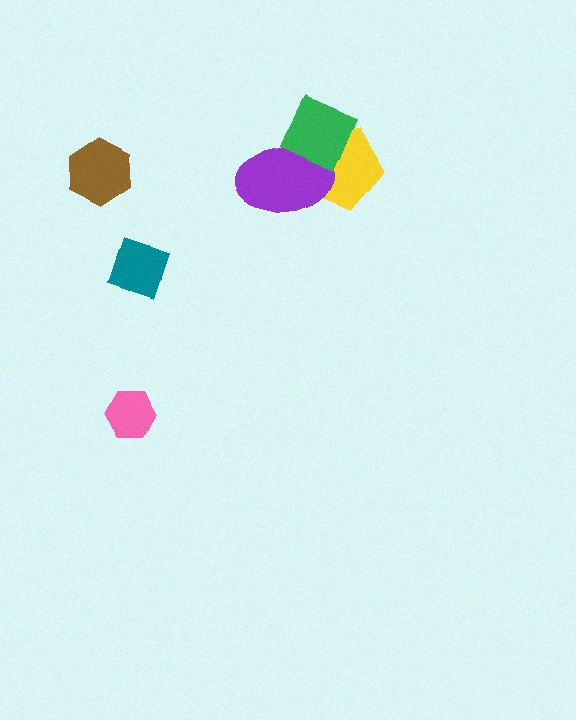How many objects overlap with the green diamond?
2 objects overlap with the green diamond.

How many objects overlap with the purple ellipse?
2 objects overlap with the purple ellipse.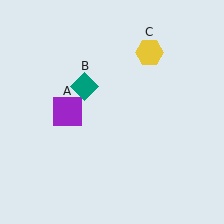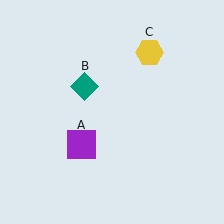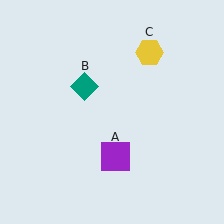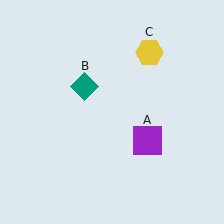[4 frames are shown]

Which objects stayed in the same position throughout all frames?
Teal diamond (object B) and yellow hexagon (object C) remained stationary.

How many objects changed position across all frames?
1 object changed position: purple square (object A).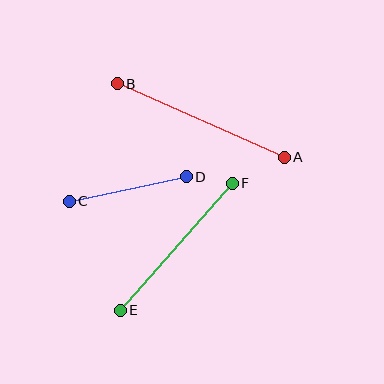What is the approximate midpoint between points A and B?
The midpoint is at approximately (201, 121) pixels.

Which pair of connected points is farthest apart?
Points A and B are farthest apart.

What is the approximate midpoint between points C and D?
The midpoint is at approximately (128, 189) pixels.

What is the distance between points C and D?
The distance is approximately 120 pixels.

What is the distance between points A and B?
The distance is approximately 182 pixels.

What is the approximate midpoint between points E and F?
The midpoint is at approximately (176, 247) pixels.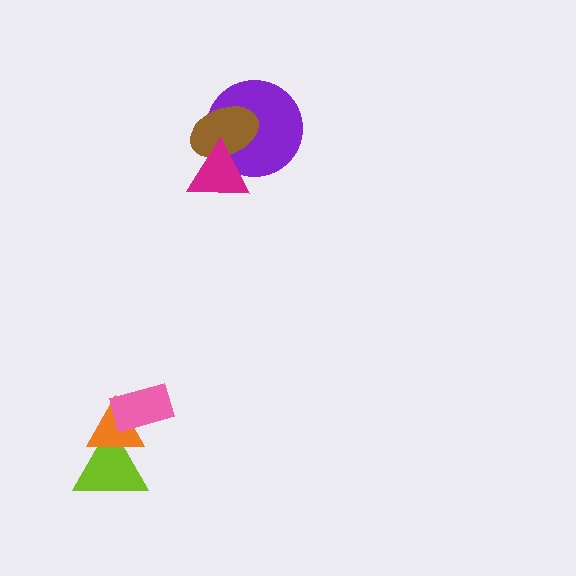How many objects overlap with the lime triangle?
1 object overlaps with the lime triangle.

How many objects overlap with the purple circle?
2 objects overlap with the purple circle.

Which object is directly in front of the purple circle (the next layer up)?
The brown ellipse is directly in front of the purple circle.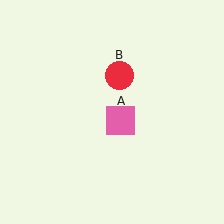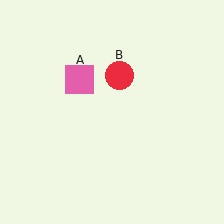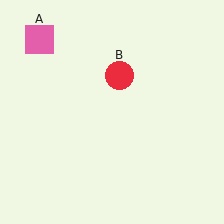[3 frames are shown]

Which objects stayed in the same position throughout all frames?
Red circle (object B) remained stationary.